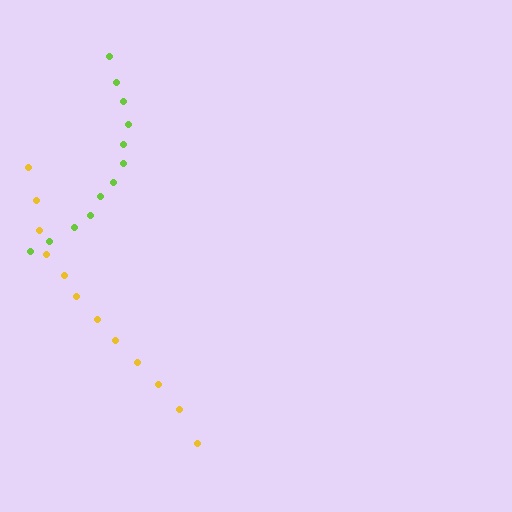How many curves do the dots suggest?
There are 2 distinct paths.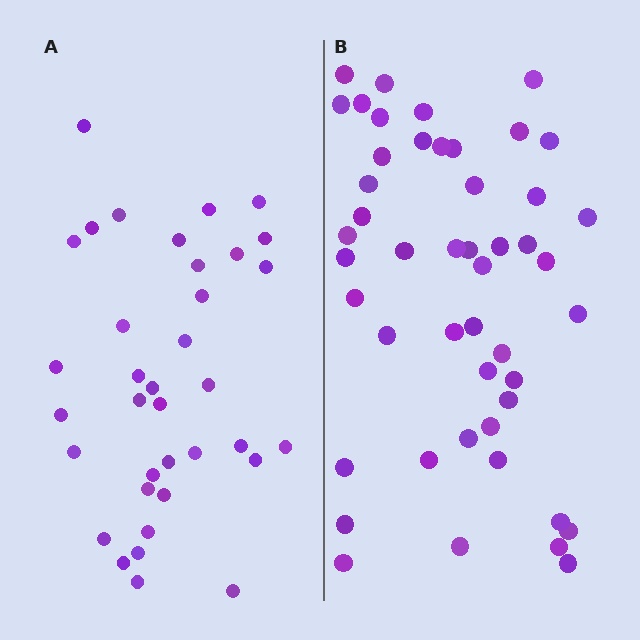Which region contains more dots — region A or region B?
Region B (the right region) has more dots.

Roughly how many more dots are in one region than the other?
Region B has roughly 12 or so more dots than region A.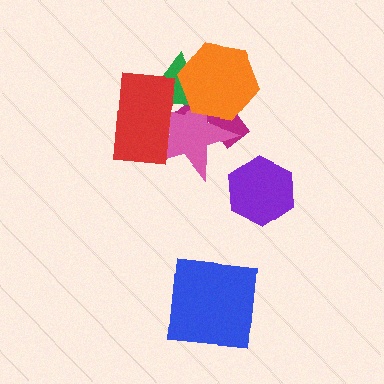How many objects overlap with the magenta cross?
4 objects overlap with the magenta cross.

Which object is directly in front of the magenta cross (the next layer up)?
The green triangle is directly in front of the magenta cross.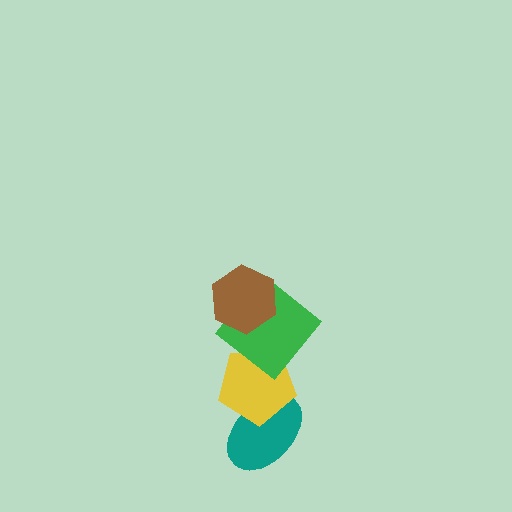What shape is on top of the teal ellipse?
The yellow pentagon is on top of the teal ellipse.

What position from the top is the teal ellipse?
The teal ellipse is 4th from the top.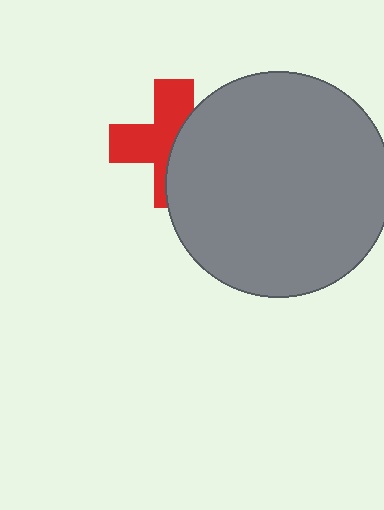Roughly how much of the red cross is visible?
About half of it is visible (roughly 55%).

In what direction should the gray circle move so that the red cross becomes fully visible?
The gray circle should move right. That is the shortest direction to clear the overlap and leave the red cross fully visible.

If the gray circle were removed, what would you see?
You would see the complete red cross.